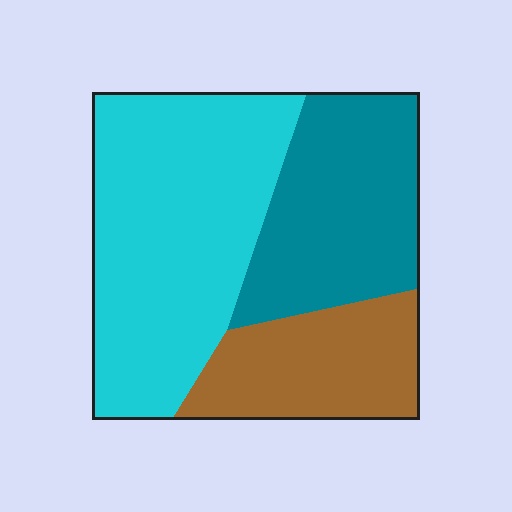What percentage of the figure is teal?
Teal covers around 30% of the figure.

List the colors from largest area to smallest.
From largest to smallest: cyan, teal, brown.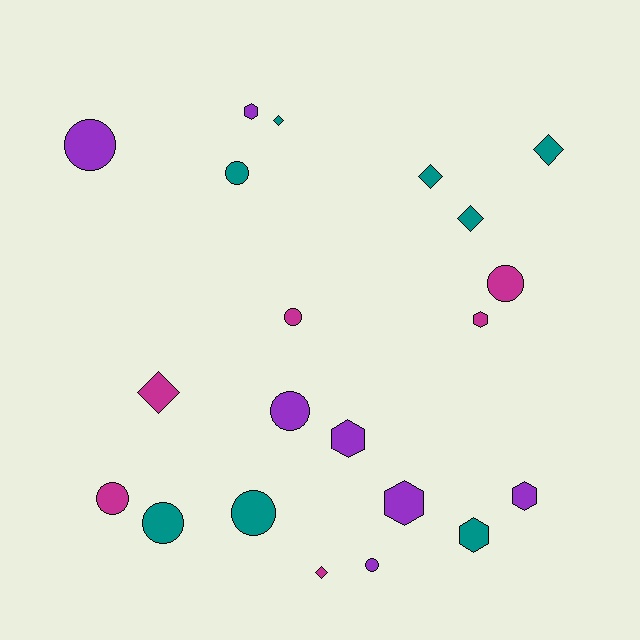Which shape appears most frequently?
Circle, with 9 objects.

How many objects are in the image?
There are 21 objects.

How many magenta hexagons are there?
There is 1 magenta hexagon.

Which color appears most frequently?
Teal, with 8 objects.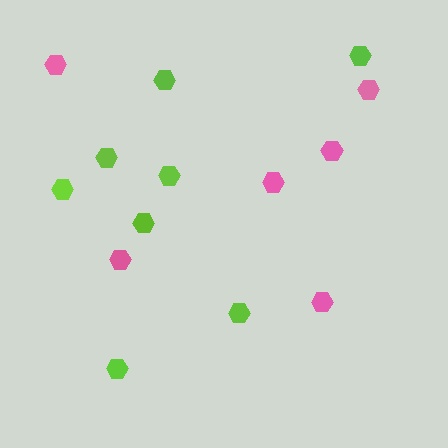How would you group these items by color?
There are 2 groups: one group of pink hexagons (6) and one group of lime hexagons (8).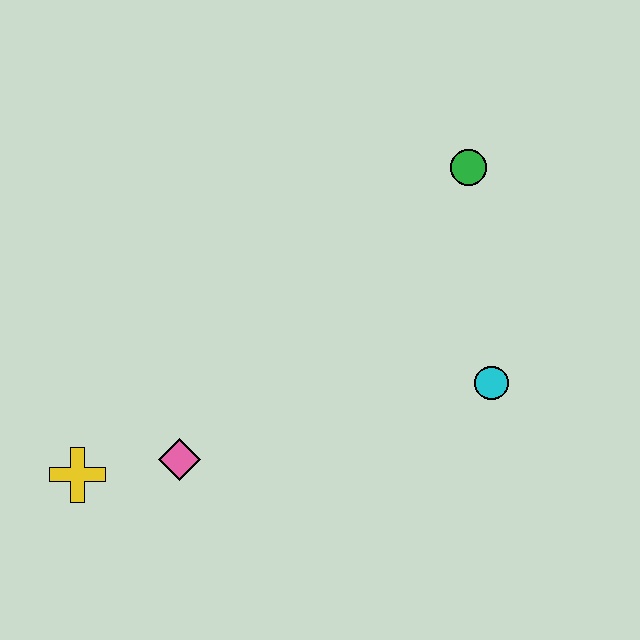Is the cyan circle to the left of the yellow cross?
No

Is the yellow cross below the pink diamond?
Yes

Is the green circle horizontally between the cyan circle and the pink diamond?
Yes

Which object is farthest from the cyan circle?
The yellow cross is farthest from the cyan circle.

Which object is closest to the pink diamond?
The yellow cross is closest to the pink diamond.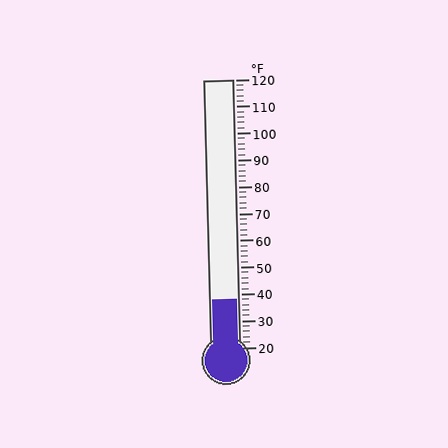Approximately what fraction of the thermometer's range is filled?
The thermometer is filled to approximately 20% of its range.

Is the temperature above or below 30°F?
The temperature is above 30°F.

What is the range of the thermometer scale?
The thermometer scale ranges from 20°F to 120°F.